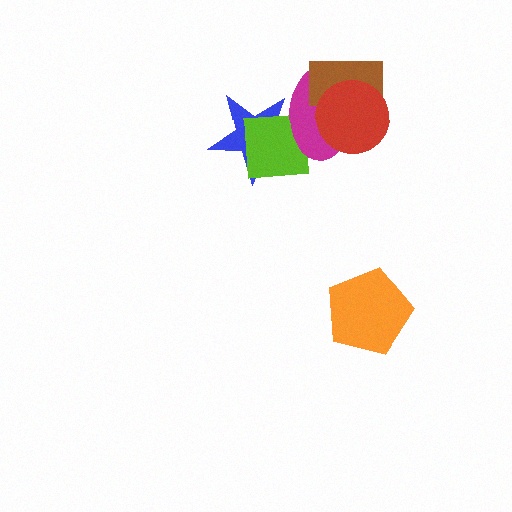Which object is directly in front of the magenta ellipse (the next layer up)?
The brown rectangle is directly in front of the magenta ellipse.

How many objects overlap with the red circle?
2 objects overlap with the red circle.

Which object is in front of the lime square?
The magenta ellipse is in front of the lime square.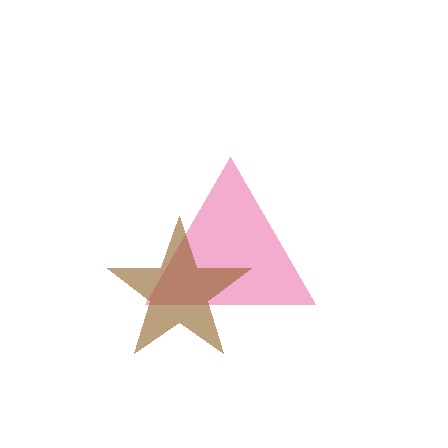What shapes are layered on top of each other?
The layered shapes are: a pink triangle, a brown star.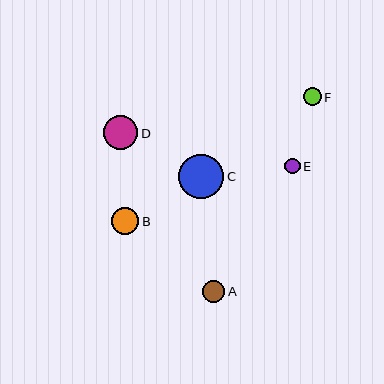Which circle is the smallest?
Circle E is the smallest with a size of approximately 15 pixels.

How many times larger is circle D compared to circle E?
Circle D is approximately 2.3 times the size of circle E.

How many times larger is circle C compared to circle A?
Circle C is approximately 2.1 times the size of circle A.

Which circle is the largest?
Circle C is the largest with a size of approximately 45 pixels.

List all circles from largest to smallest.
From largest to smallest: C, D, B, A, F, E.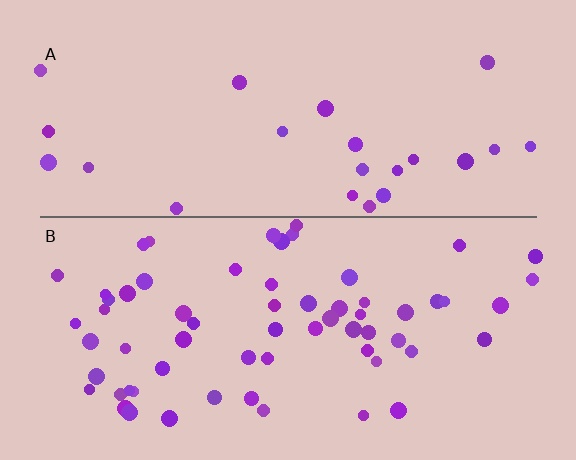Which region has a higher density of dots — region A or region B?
B (the bottom).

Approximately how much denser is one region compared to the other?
Approximately 2.7× — region B over region A.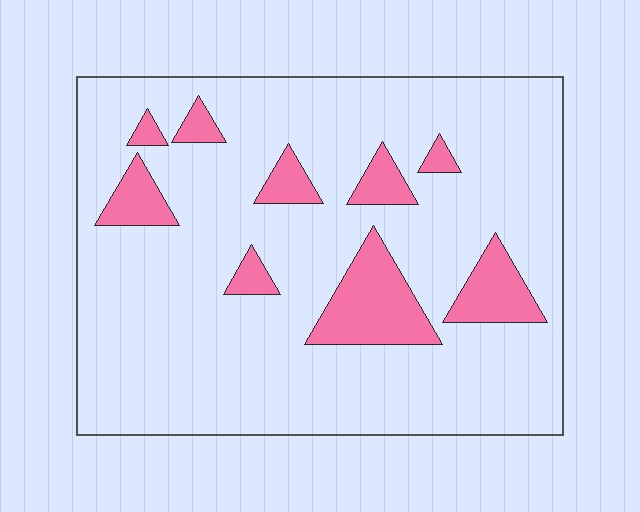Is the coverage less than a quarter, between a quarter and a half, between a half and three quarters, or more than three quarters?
Less than a quarter.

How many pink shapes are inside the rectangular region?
9.